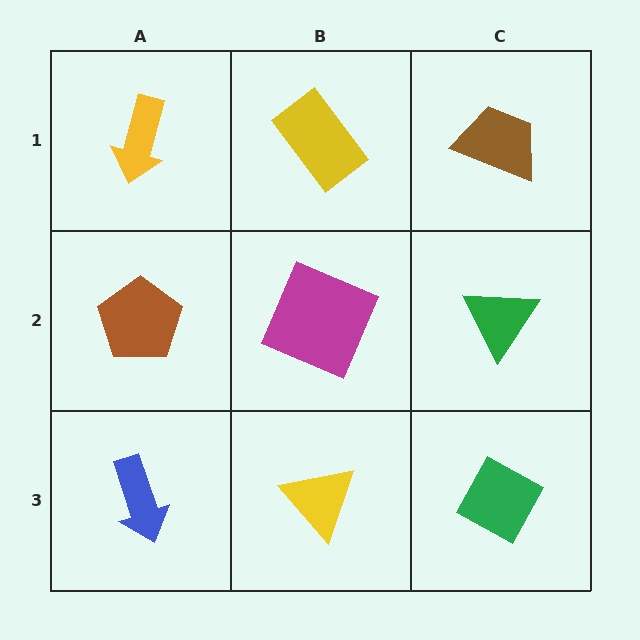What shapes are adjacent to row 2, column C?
A brown trapezoid (row 1, column C), a green diamond (row 3, column C), a magenta square (row 2, column B).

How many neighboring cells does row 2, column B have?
4.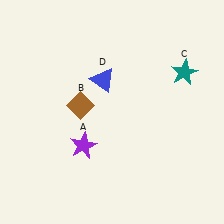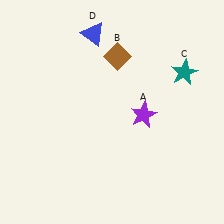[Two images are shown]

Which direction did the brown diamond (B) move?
The brown diamond (B) moved up.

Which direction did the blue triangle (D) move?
The blue triangle (D) moved up.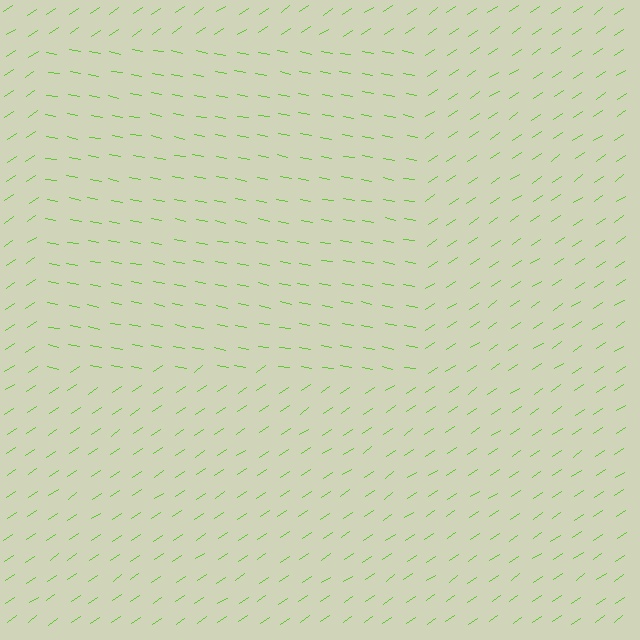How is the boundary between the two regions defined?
The boundary is defined purely by a change in line orientation (approximately 45 degrees difference). All lines are the same color and thickness.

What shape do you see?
I see a rectangle.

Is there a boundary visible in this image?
Yes, there is a texture boundary formed by a change in line orientation.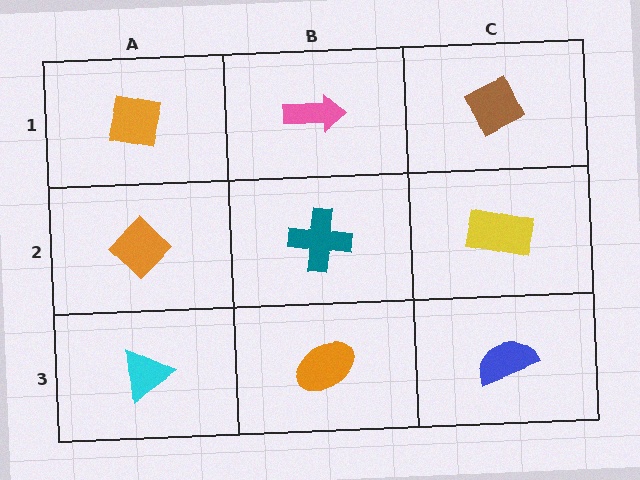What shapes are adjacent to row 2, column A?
An orange square (row 1, column A), a cyan triangle (row 3, column A), a teal cross (row 2, column B).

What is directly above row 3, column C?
A yellow rectangle.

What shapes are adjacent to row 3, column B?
A teal cross (row 2, column B), a cyan triangle (row 3, column A), a blue semicircle (row 3, column C).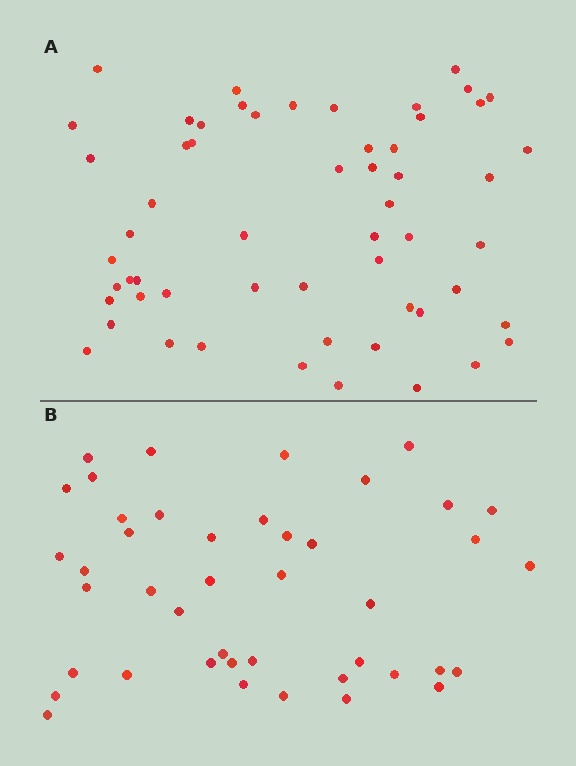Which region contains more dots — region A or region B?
Region A (the top region) has more dots.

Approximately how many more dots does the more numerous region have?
Region A has approximately 15 more dots than region B.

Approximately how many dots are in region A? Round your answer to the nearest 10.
About 60 dots. (The exact count is 57, which rounds to 60.)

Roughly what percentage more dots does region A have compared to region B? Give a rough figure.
About 35% more.